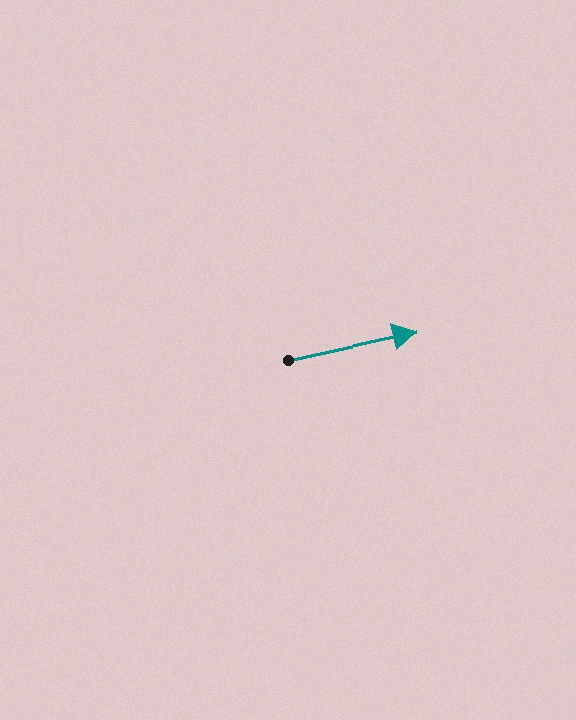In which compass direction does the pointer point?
East.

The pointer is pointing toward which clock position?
Roughly 3 o'clock.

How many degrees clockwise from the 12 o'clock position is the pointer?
Approximately 78 degrees.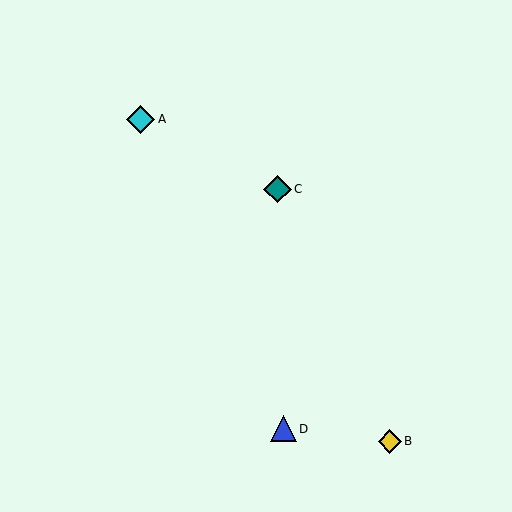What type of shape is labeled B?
Shape B is a yellow diamond.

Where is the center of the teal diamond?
The center of the teal diamond is at (278, 189).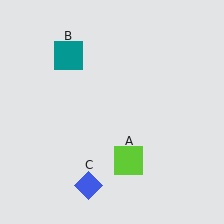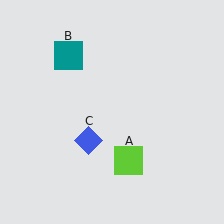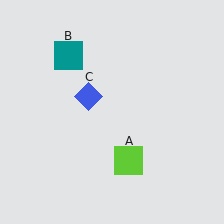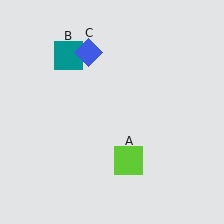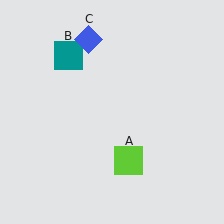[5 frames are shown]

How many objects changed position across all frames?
1 object changed position: blue diamond (object C).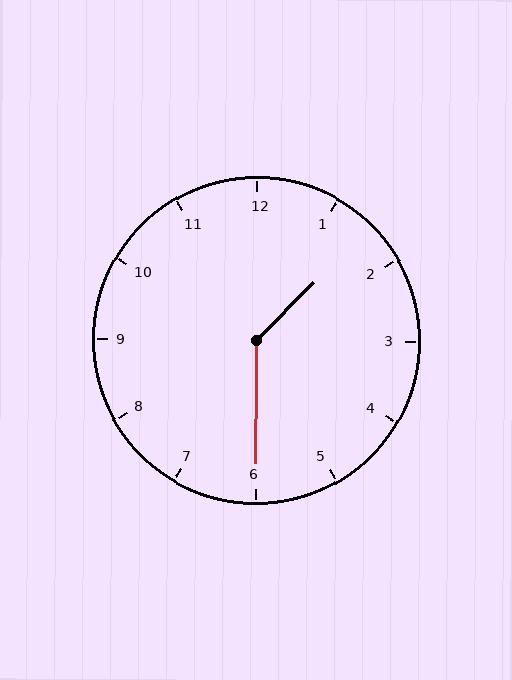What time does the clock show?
1:30.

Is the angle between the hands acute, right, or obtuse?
It is obtuse.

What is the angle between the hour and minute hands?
Approximately 135 degrees.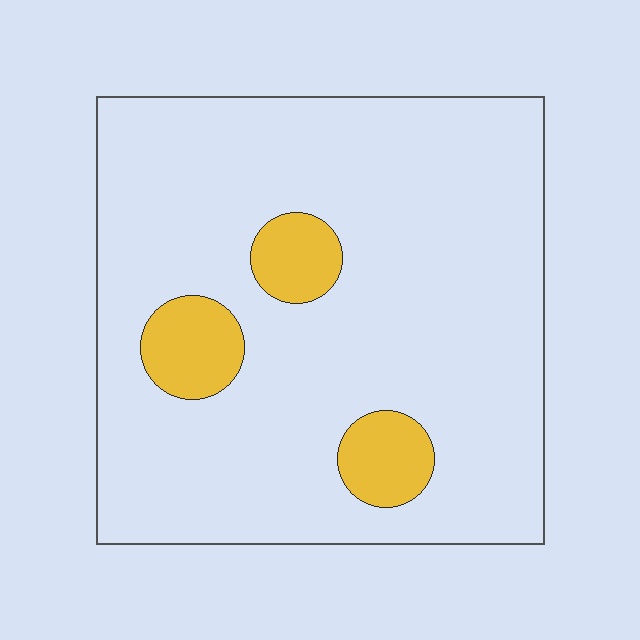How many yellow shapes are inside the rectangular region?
3.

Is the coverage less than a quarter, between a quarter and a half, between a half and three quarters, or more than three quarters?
Less than a quarter.